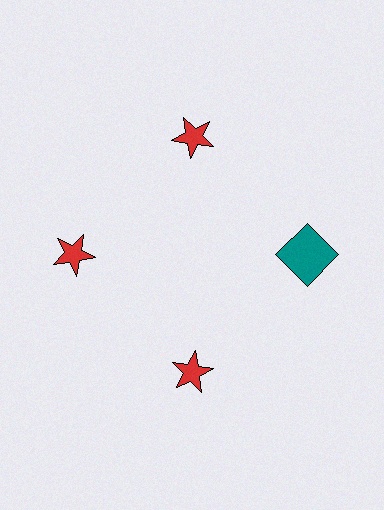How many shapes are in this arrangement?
There are 4 shapes arranged in a ring pattern.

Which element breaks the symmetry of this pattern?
The teal square at roughly the 3 o'clock position breaks the symmetry. All other shapes are red stars.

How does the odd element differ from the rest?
It differs in both color (teal instead of red) and shape (square instead of star).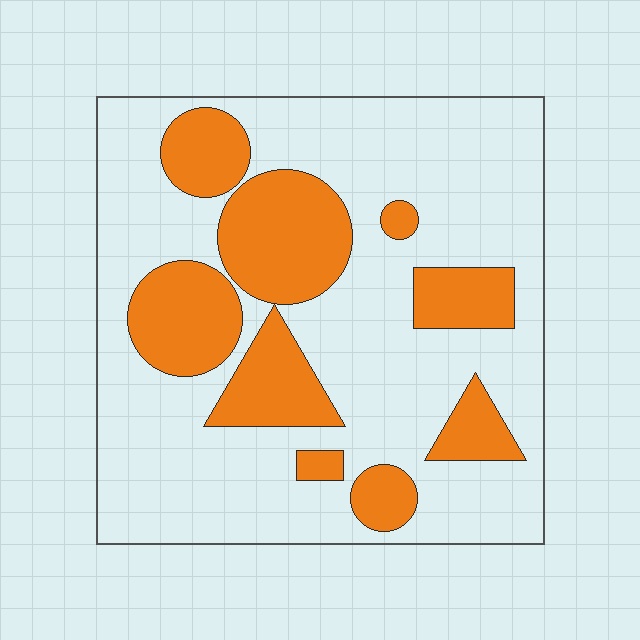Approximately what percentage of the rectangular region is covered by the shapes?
Approximately 30%.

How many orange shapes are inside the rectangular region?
9.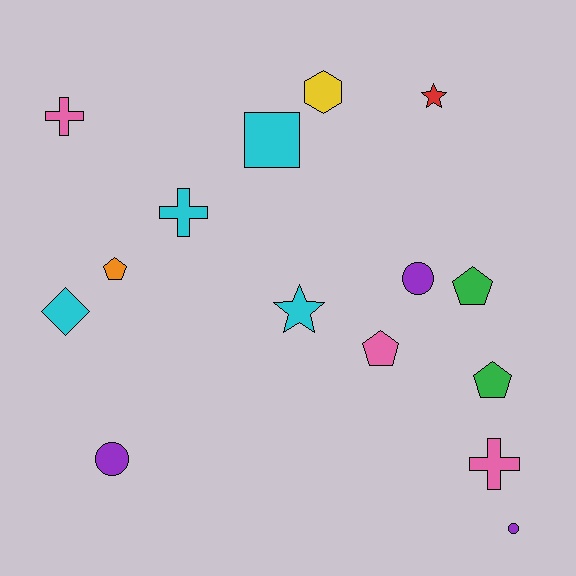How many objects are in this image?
There are 15 objects.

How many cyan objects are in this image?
There are 4 cyan objects.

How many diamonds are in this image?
There is 1 diamond.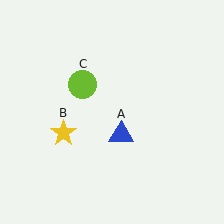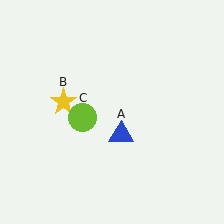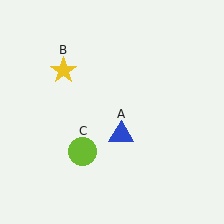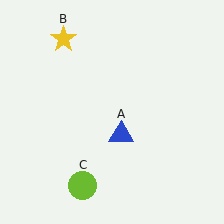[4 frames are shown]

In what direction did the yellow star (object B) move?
The yellow star (object B) moved up.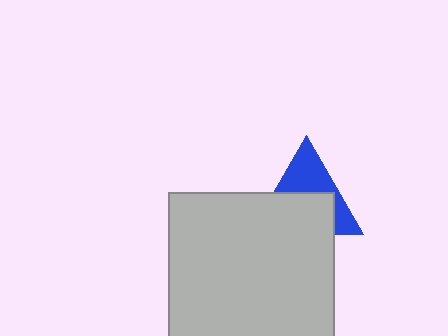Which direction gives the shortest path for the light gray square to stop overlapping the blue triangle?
Moving down gives the shortest separation.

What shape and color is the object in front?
The object in front is a light gray square.